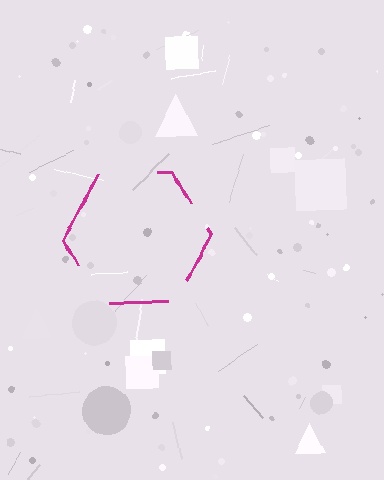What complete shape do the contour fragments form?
The contour fragments form a hexagon.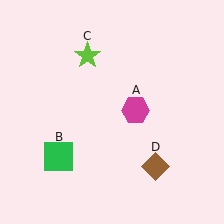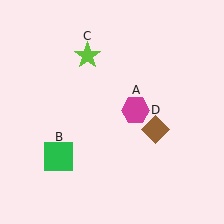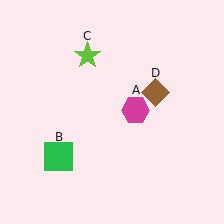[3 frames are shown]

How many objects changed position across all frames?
1 object changed position: brown diamond (object D).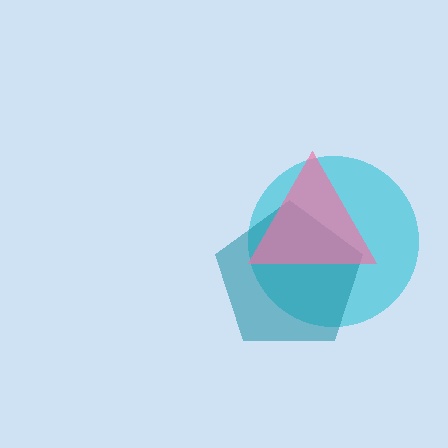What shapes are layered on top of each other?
The layered shapes are: a cyan circle, a teal pentagon, a pink triangle.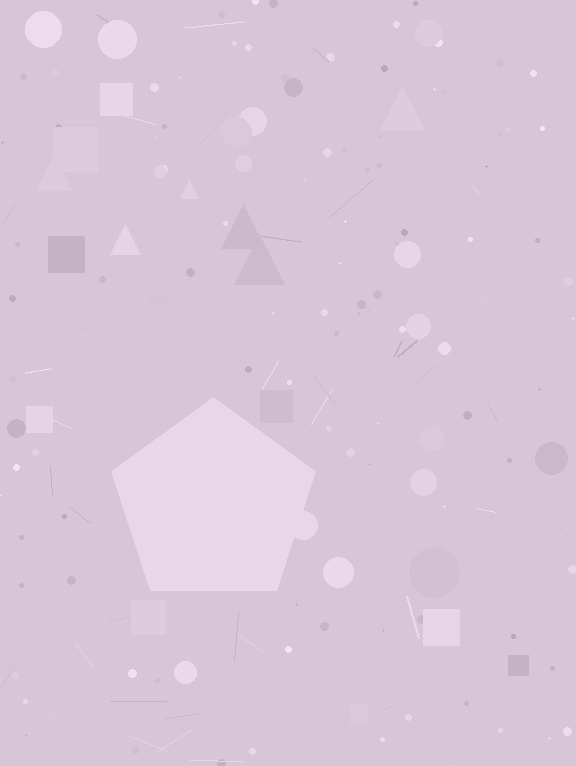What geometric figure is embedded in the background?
A pentagon is embedded in the background.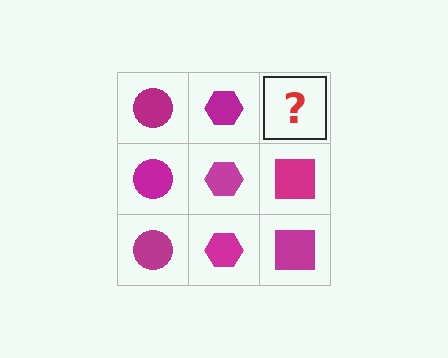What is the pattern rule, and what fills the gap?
The rule is that each column has a consistent shape. The gap should be filled with a magenta square.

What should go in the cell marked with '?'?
The missing cell should contain a magenta square.